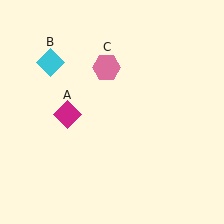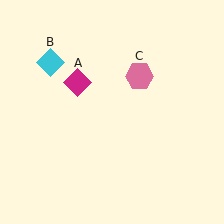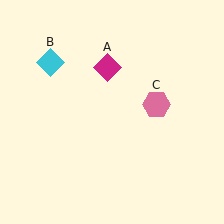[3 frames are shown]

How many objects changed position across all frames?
2 objects changed position: magenta diamond (object A), pink hexagon (object C).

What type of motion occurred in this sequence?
The magenta diamond (object A), pink hexagon (object C) rotated clockwise around the center of the scene.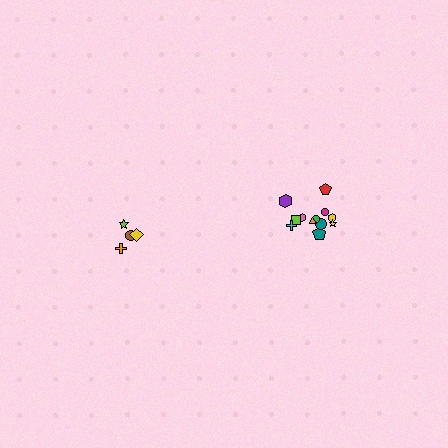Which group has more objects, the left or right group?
The right group.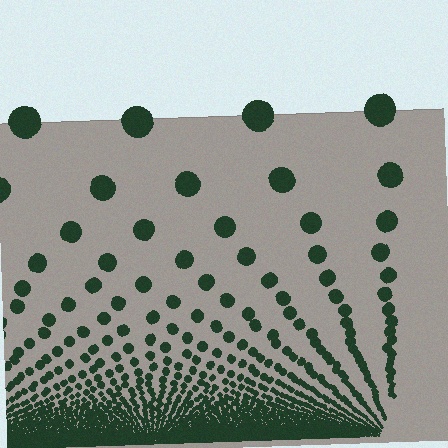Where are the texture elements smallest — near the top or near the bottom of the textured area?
Near the bottom.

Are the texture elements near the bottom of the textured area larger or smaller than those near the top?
Smaller. The gradient is inverted — elements near the bottom are smaller and denser.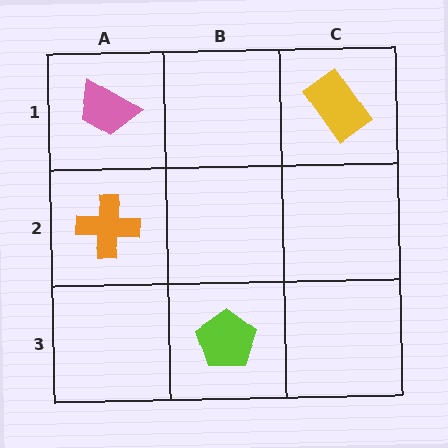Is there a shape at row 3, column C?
No, that cell is empty.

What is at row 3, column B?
A lime pentagon.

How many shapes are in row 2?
1 shape.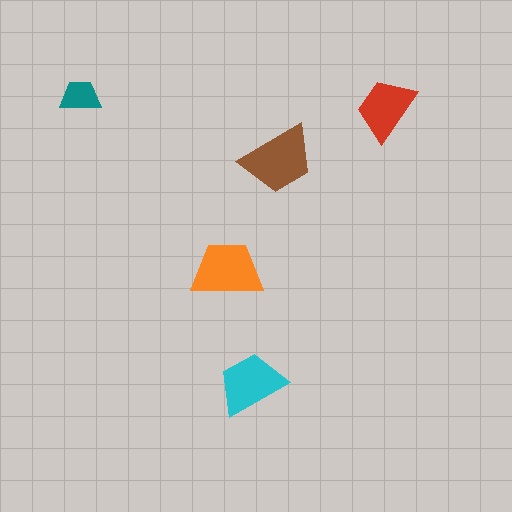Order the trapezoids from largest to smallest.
the brown one, the orange one, the cyan one, the red one, the teal one.